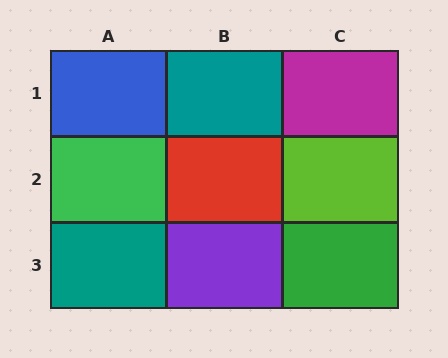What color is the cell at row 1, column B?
Teal.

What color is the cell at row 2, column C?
Lime.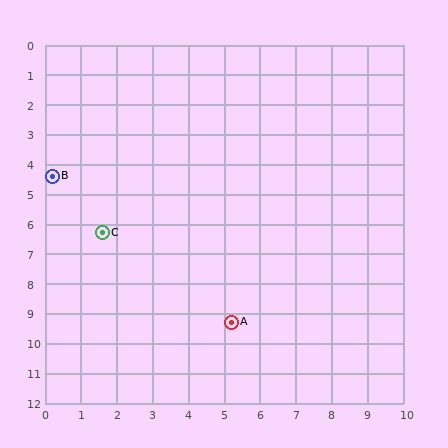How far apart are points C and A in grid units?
Points C and A are about 4.7 grid units apart.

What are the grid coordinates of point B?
Point B is at approximately (0.2, 4.4).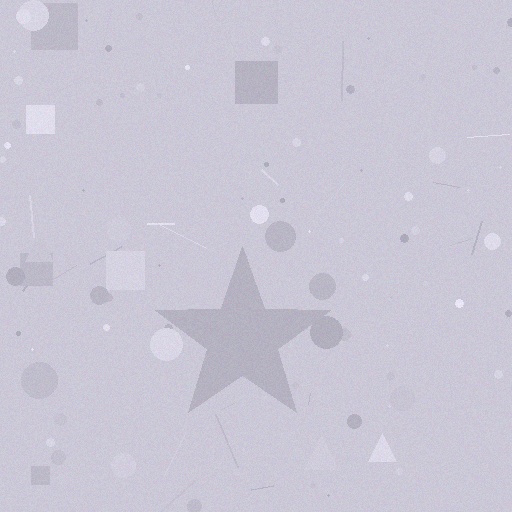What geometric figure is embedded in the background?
A star is embedded in the background.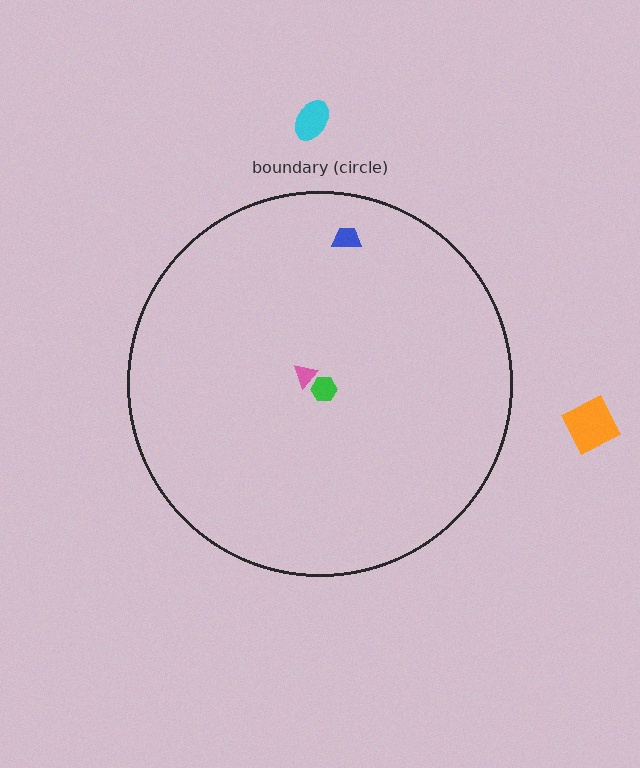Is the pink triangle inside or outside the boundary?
Inside.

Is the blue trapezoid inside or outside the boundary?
Inside.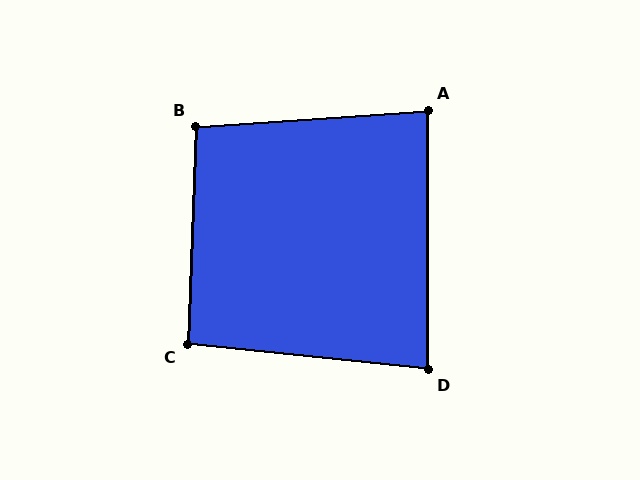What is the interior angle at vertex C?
Approximately 94 degrees (approximately right).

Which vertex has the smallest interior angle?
D, at approximately 84 degrees.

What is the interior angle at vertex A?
Approximately 86 degrees (approximately right).